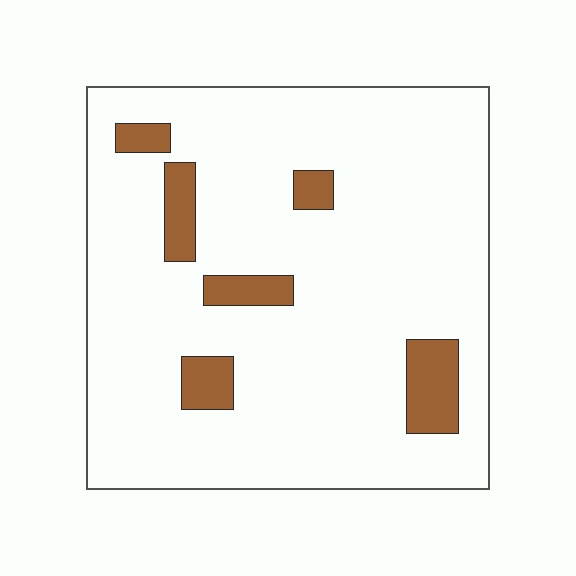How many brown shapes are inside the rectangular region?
6.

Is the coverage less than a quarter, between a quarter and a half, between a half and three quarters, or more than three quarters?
Less than a quarter.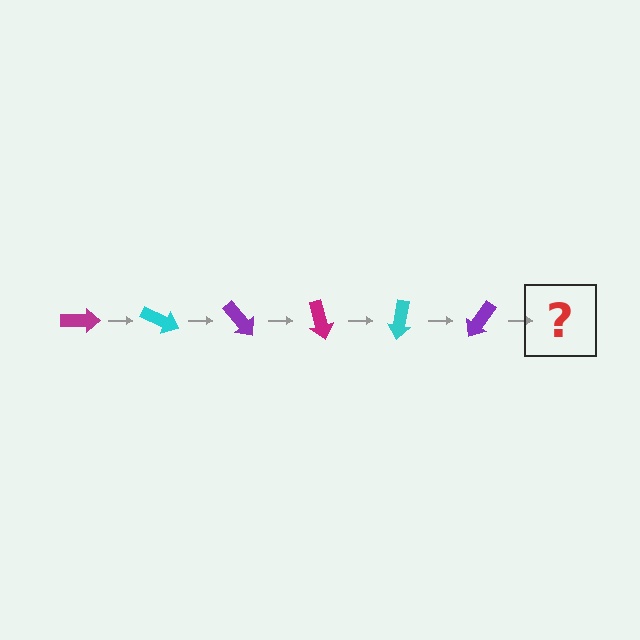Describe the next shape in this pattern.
It should be a magenta arrow, rotated 150 degrees from the start.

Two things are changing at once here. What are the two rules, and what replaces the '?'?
The two rules are that it rotates 25 degrees each step and the color cycles through magenta, cyan, and purple. The '?' should be a magenta arrow, rotated 150 degrees from the start.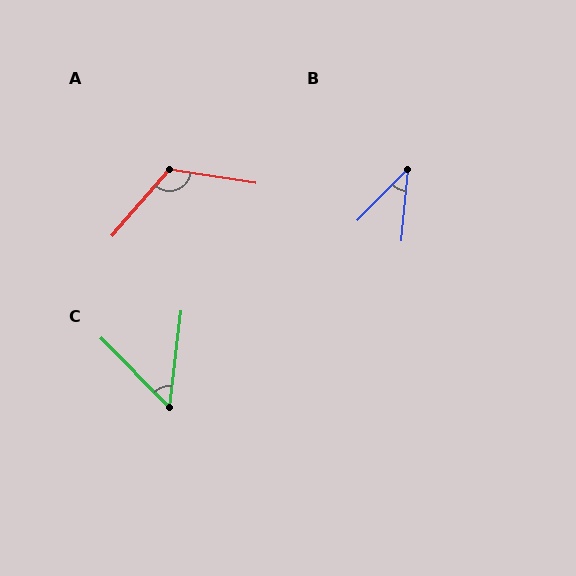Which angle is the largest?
A, at approximately 123 degrees.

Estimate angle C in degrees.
Approximately 51 degrees.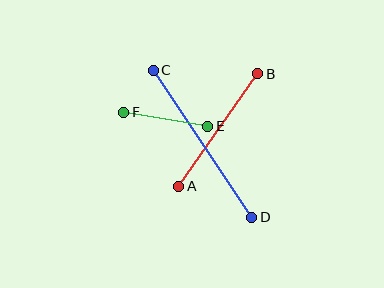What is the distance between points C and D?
The distance is approximately 177 pixels.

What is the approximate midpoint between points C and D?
The midpoint is at approximately (202, 144) pixels.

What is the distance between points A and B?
The distance is approximately 138 pixels.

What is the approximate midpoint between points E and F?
The midpoint is at approximately (166, 119) pixels.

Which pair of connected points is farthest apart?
Points C and D are farthest apart.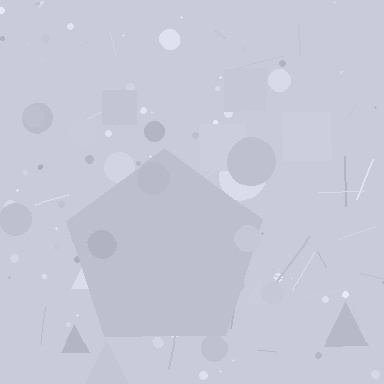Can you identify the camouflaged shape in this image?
The camouflaged shape is a pentagon.